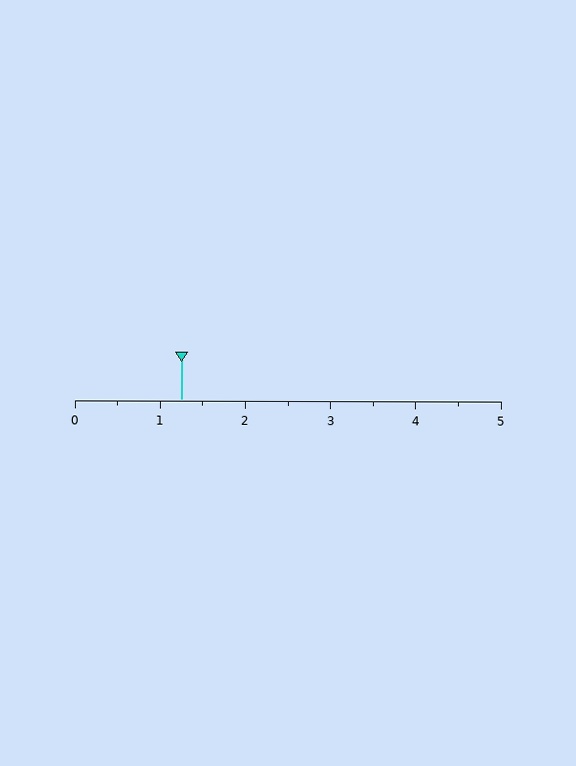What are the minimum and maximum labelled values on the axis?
The axis runs from 0 to 5.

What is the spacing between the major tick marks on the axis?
The major ticks are spaced 1 apart.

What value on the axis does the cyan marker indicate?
The marker indicates approximately 1.2.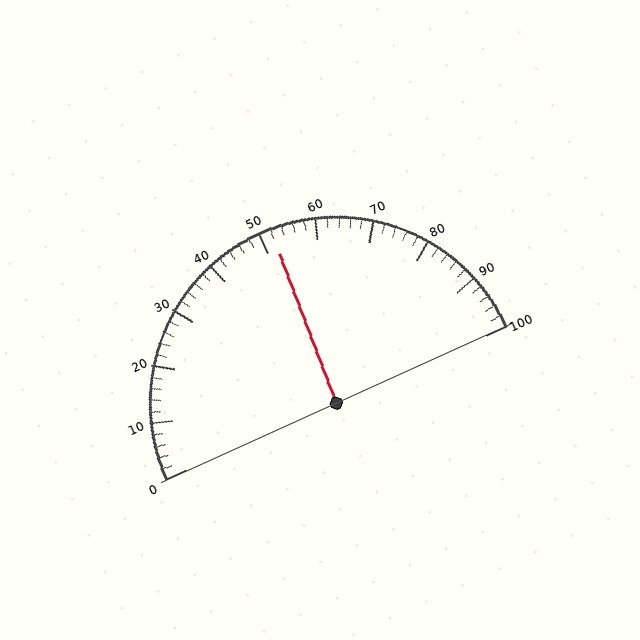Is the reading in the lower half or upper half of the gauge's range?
The reading is in the upper half of the range (0 to 100).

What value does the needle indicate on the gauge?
The needle indicates approximately 52.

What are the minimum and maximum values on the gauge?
The gauge ranges from 0 to 100.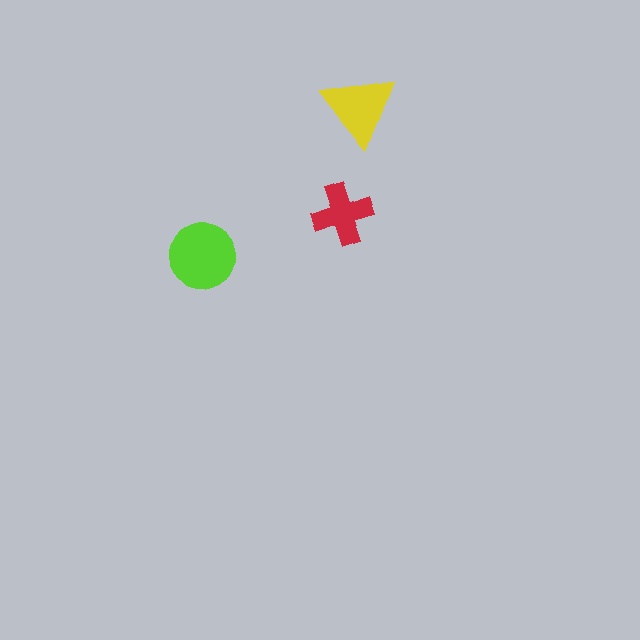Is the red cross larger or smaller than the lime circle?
Smaller.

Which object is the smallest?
The red cross.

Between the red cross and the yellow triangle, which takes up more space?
The yellow triangle.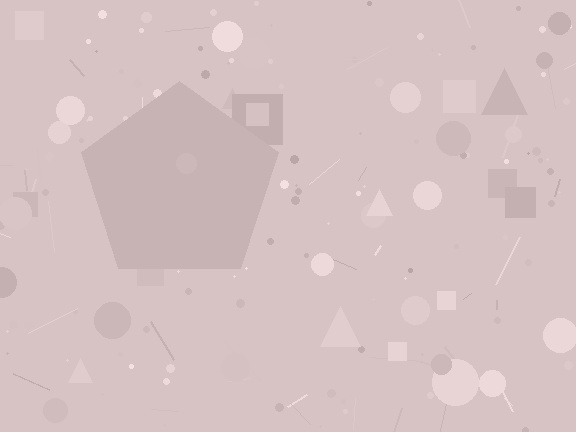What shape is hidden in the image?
A pentagon is hidden in the image.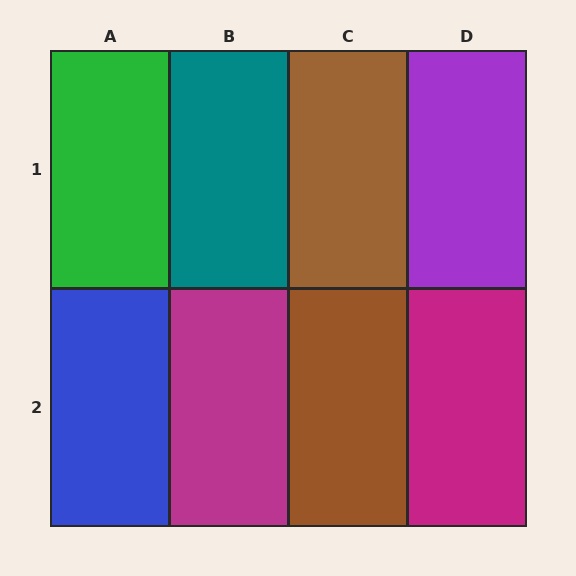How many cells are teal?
1 cell is teal.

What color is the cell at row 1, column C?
Brown.